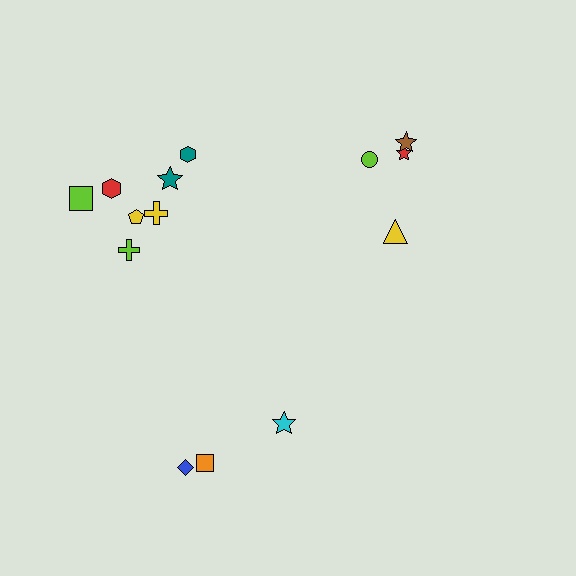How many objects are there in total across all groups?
There are 14 objects.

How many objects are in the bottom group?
There are 3 objects.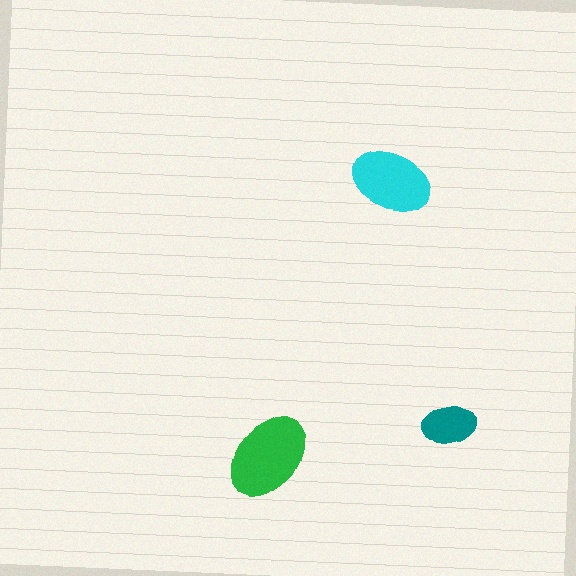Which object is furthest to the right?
The teal ellipse is rightmost.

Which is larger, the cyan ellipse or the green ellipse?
The green one.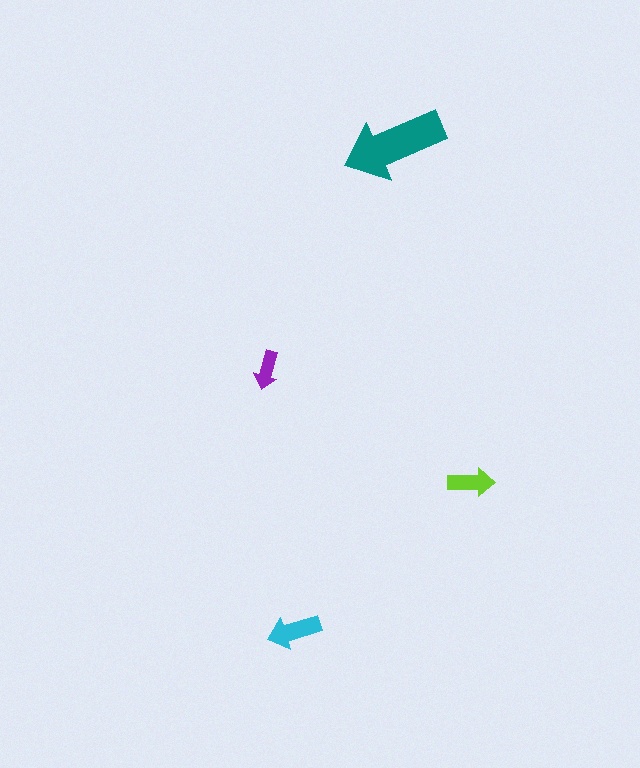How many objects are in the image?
There are 4 objects in the image.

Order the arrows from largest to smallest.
the teal one, the cyan one, the lime one, the purple one.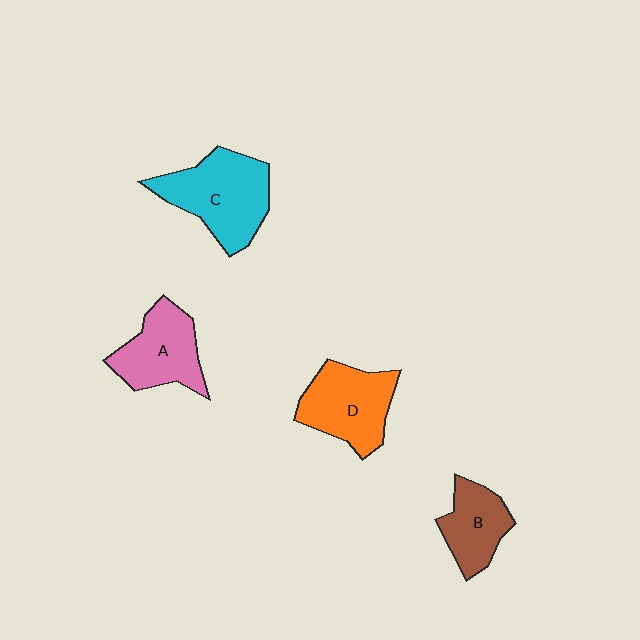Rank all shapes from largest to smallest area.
From largest to smallest: C (cyan), D (orange), A (pink), B (brown).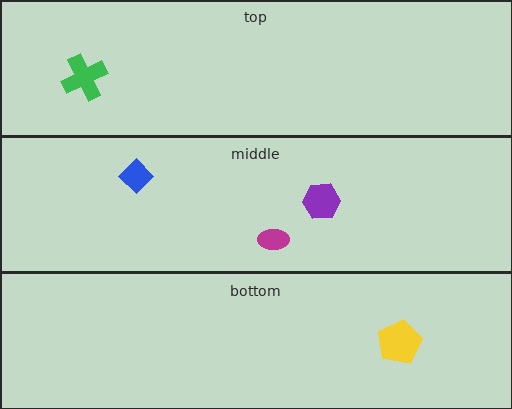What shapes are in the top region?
The green cross.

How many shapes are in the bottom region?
1.